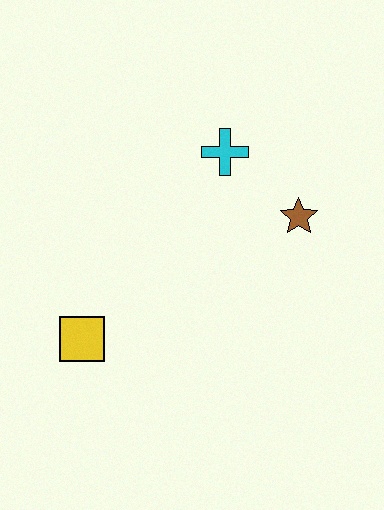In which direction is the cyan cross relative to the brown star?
The cyan cross is to the left of the brown star.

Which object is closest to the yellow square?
The cyan cross is closest to the yellow square.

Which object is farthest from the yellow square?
The brown star is farthest from the yellow square.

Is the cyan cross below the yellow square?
No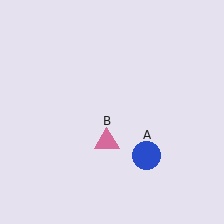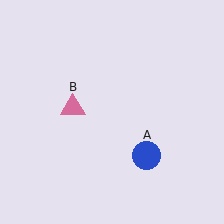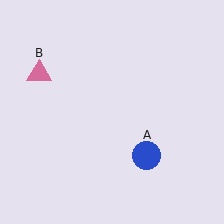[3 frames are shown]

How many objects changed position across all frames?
1 object changed position: pink triangle (object B).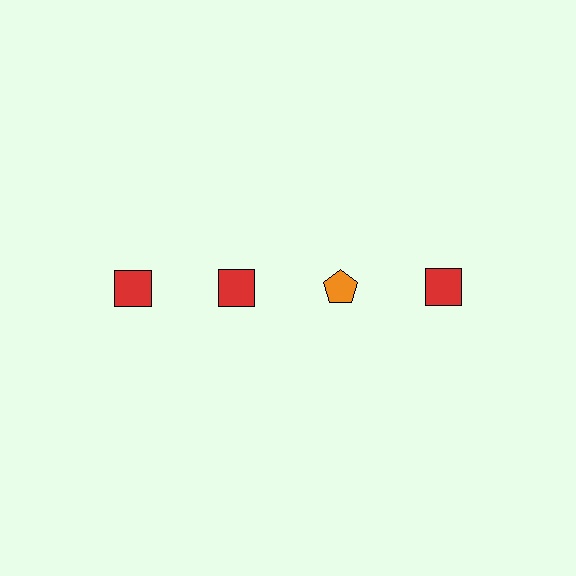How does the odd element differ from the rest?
It differs in both color (orange instead of red) and shape (pentagon instead of square).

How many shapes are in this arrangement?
There are 4 shapes arranged in a grid pattern.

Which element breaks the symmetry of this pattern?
The orange pentagon in the top row, center column breaks the symmetry. All other shapes are red squares.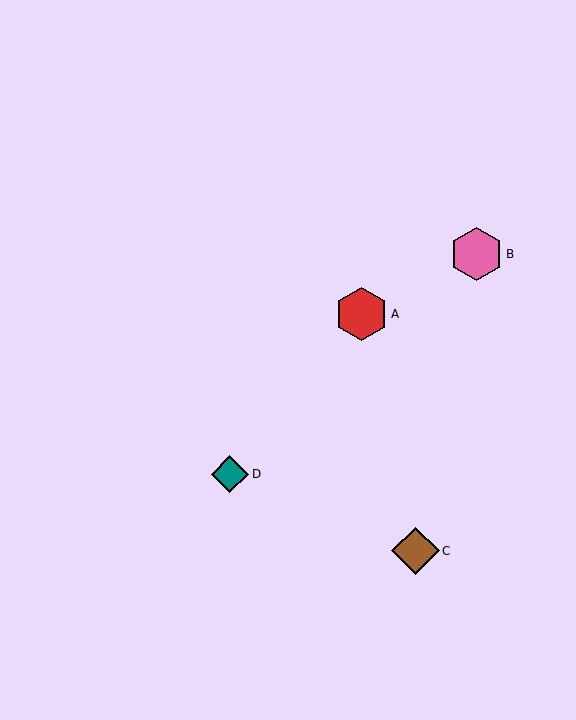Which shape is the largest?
The pink hexagon (labeled B) is the largest.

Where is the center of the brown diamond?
The center of the brown diamond is at (416, 551).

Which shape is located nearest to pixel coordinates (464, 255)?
The pink hexagon (labeled B) at (476, 254) is nearest to that location.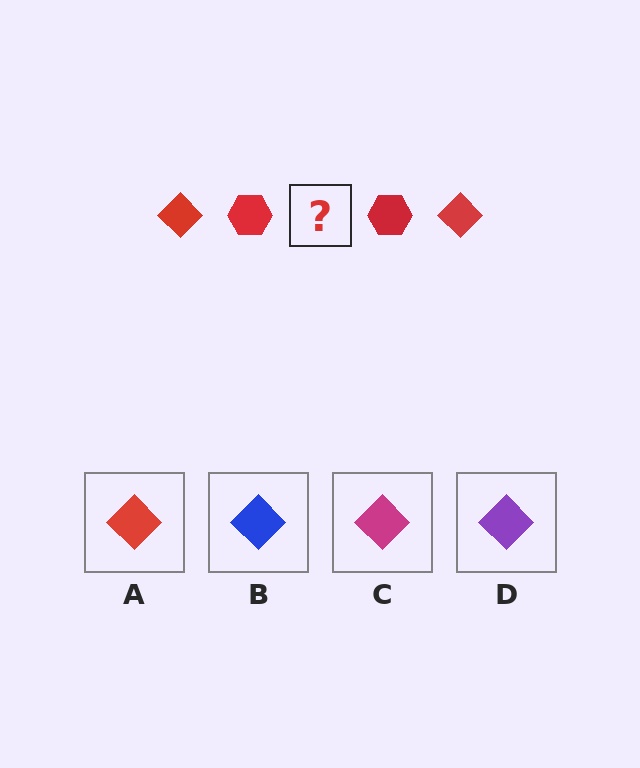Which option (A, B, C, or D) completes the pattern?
A.